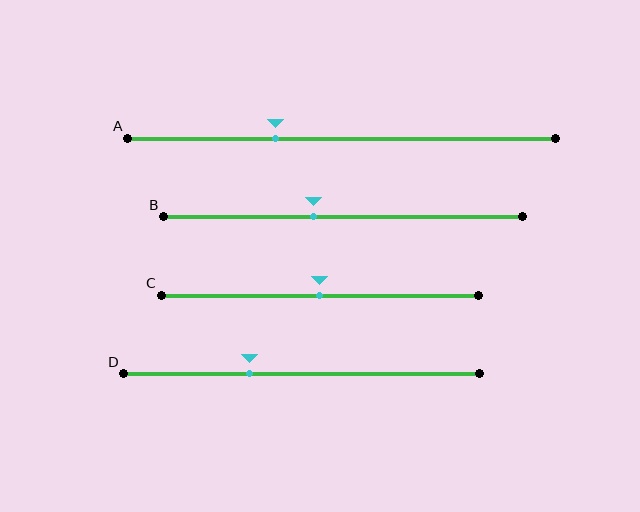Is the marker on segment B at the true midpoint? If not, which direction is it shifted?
No, the marker on segment B is shifted to the left by about 8% of the segment length.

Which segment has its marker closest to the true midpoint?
Segment C has its marker closest to the true midpoint.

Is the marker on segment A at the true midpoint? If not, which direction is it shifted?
No, the marker on segment A is shifted to the left by about 15% of the segment length.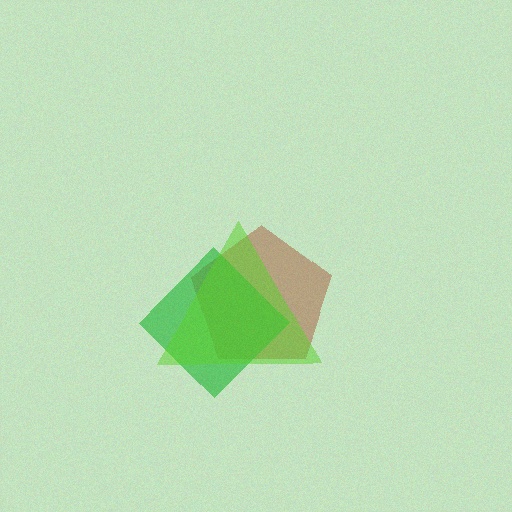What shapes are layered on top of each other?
The layered shapes are: a brown pentagon, a green diamond, a lime triangle.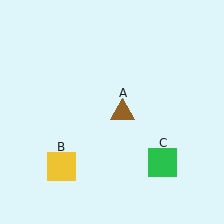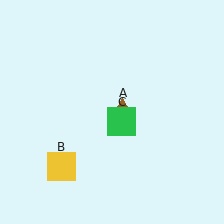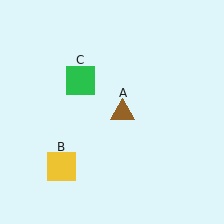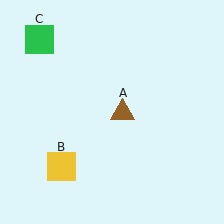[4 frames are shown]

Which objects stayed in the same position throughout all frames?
Brown triangle (object A) and yellow square (object B) remained stationary.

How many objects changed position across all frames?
1 object changed position: green square (object C).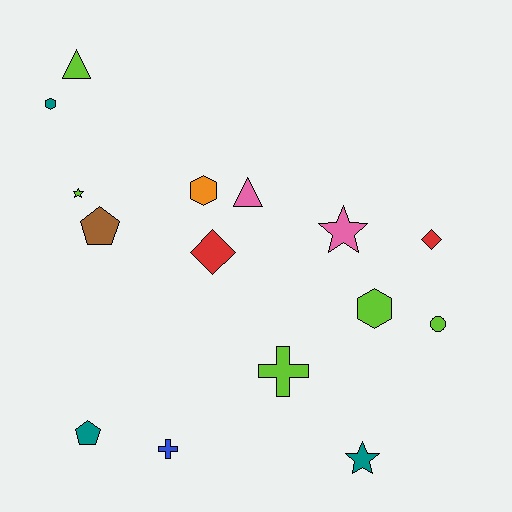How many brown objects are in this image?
There is 1 brown object.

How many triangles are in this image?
There are 2 triangles.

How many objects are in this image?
There are 15 objects.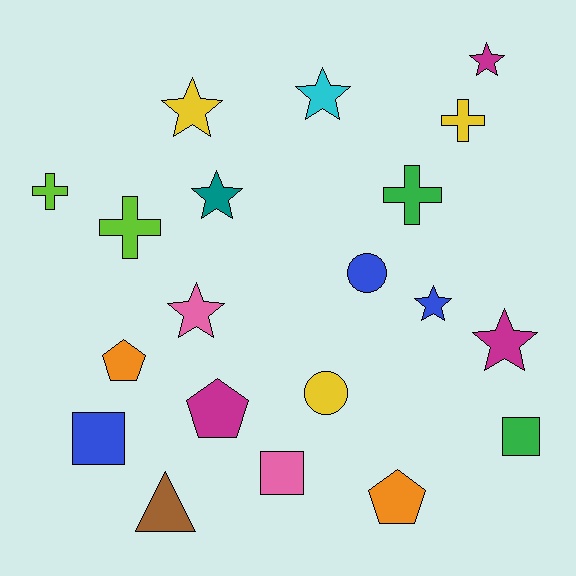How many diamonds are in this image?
There are no diamonds.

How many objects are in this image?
There are 20 objects.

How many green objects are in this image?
There are 2 green objects.